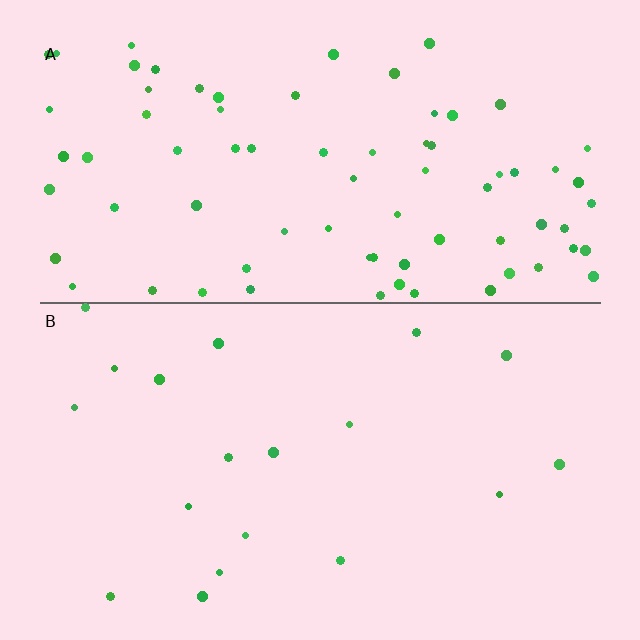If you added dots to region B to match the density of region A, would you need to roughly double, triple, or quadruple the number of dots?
Approximately quadruple.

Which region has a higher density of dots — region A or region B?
A (the top).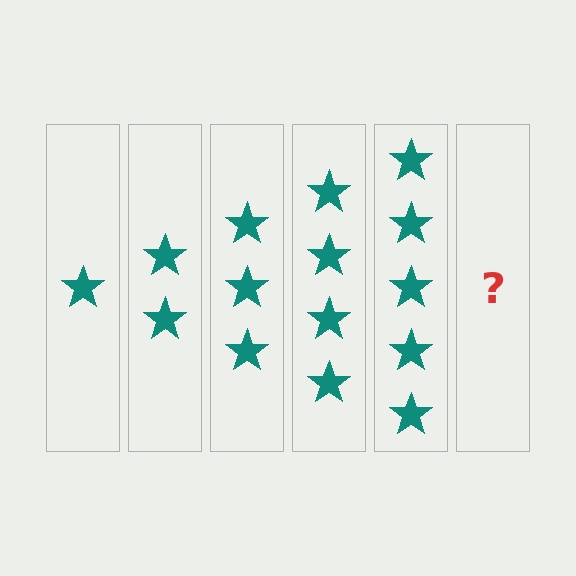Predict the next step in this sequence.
The next step is 6 stars.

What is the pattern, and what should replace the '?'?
The pattern is that each step adds one more star. The '?' should be 6 stars.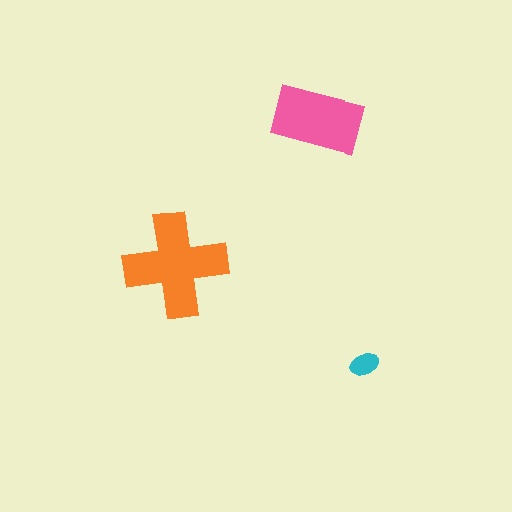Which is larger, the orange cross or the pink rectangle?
The orange cross.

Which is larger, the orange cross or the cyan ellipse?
The orange cross.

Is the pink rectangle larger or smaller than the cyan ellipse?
Larger.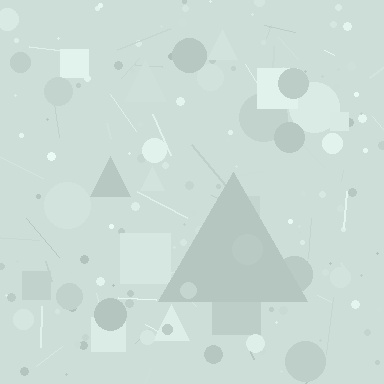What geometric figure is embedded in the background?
A triangle is embedded in the background.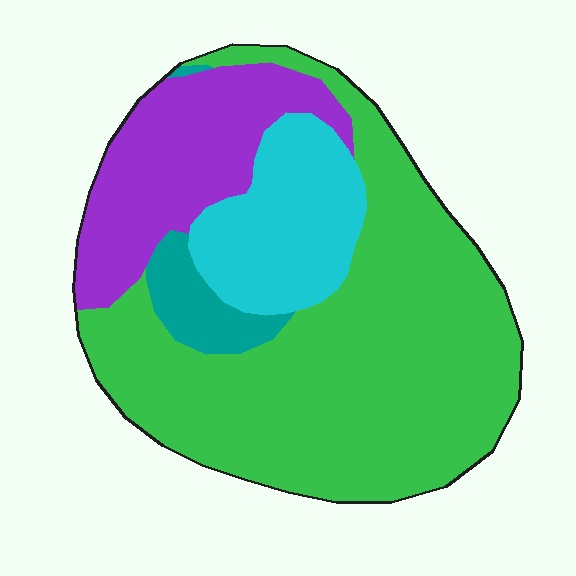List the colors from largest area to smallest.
From largest to smallest: green, purple, cyan, teal.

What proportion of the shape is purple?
Purple covers around 20% of the shape.